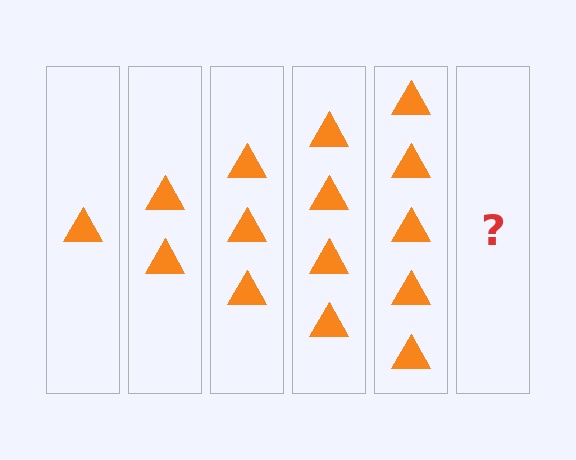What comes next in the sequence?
The next element should be 6 triangles.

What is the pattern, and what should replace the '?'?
The pattern is that each step adds one more triangle. The '?' should be 6 triangles.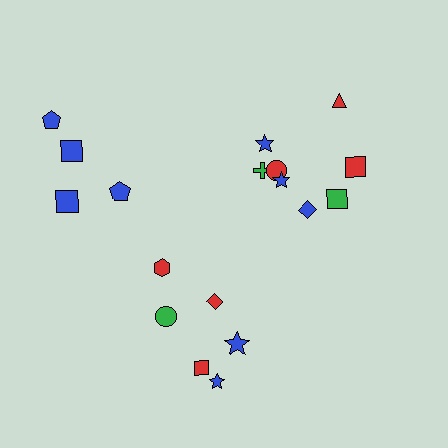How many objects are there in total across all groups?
There are 18 objects.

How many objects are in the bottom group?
There are 6 objects.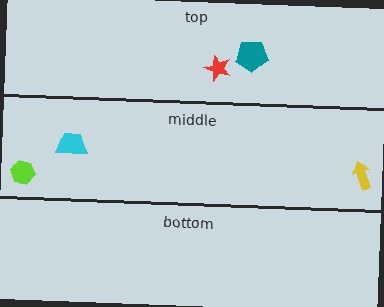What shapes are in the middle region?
The cyan trapezoid, the lime hexagon, the yellow arrow.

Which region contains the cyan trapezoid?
The middle region.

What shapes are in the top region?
The teal pentagon, the red star.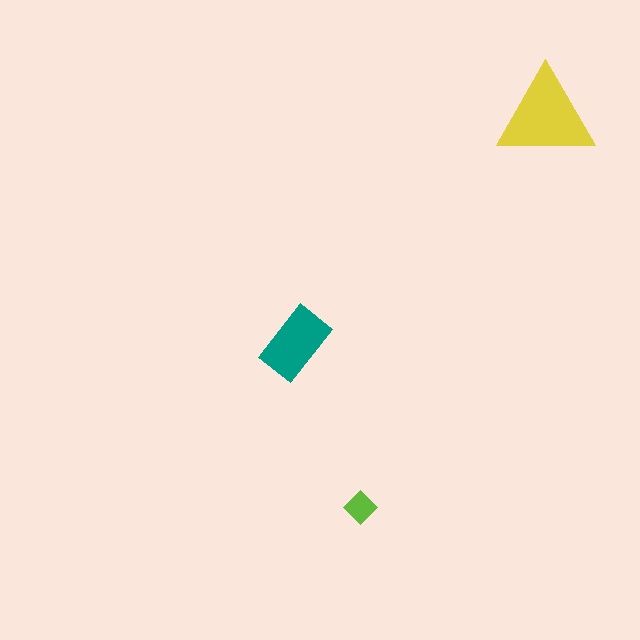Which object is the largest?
The yellow triangle.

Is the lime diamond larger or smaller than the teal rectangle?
Smaller.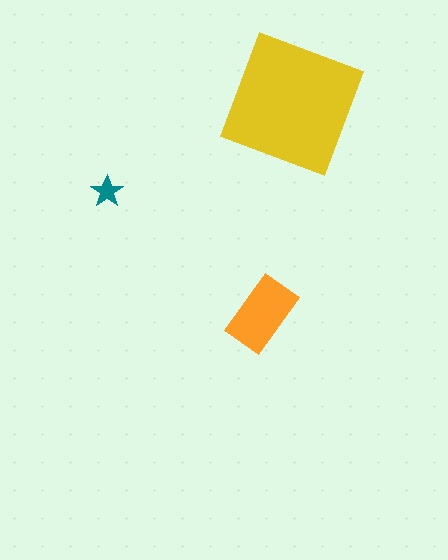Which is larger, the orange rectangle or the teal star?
The orange rectangle.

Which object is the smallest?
The teal star.